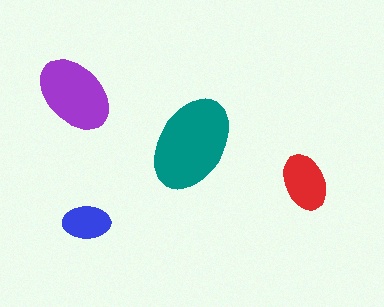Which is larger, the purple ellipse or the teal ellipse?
The teal one.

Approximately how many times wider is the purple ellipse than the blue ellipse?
About 1.5 times wider.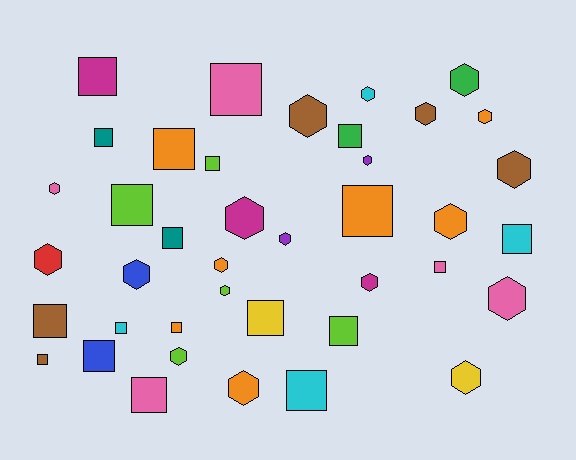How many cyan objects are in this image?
There are 4 cyan objects.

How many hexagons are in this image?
There are 20 hexagons.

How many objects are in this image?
There are 40 objects.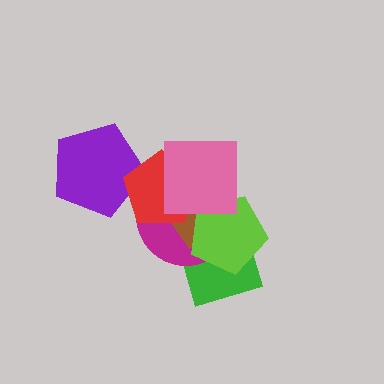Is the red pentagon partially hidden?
Yes, it is partially covered by another shape.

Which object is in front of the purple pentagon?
The red pentagon is in front of the purple pentagon.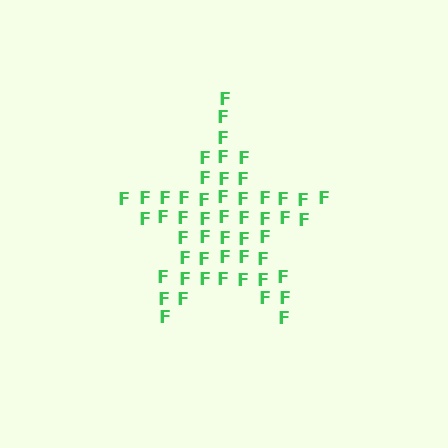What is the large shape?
The large shape is a star.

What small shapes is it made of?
It is made of small letter F's.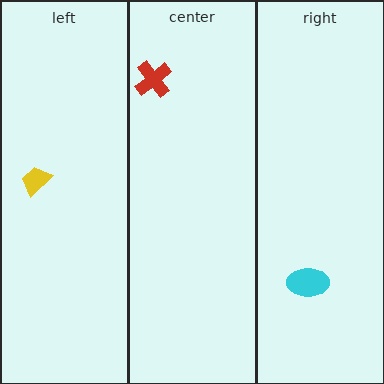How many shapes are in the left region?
1.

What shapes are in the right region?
The cyan ellipse.